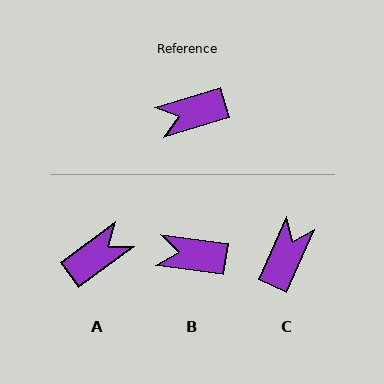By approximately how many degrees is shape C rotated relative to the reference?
Approximately 131 degrees clockwise.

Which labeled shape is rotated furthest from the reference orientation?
A, about 160 degrees away.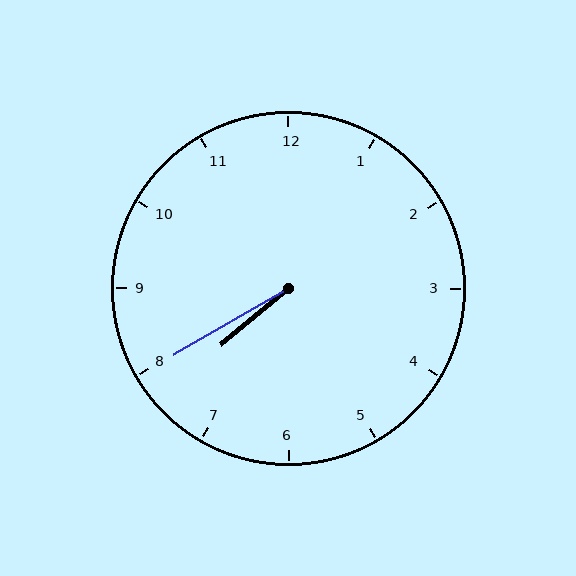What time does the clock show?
7:40.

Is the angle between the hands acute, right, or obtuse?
It is acute.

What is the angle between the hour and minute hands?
Approximately 10 degrees.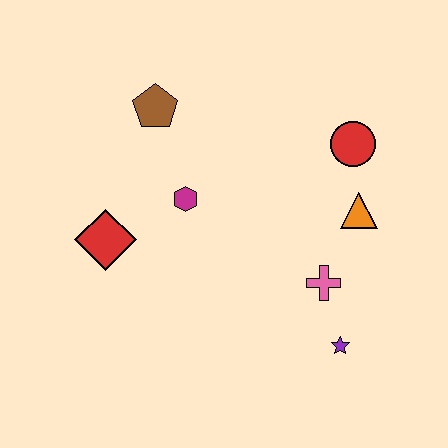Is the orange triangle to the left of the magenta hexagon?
No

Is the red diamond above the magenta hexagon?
No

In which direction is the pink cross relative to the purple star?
The pink cross is above the purple star.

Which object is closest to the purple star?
The pink cross is closest to the purple star.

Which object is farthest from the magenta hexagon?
The purple star is farthest from the magenta hexagon.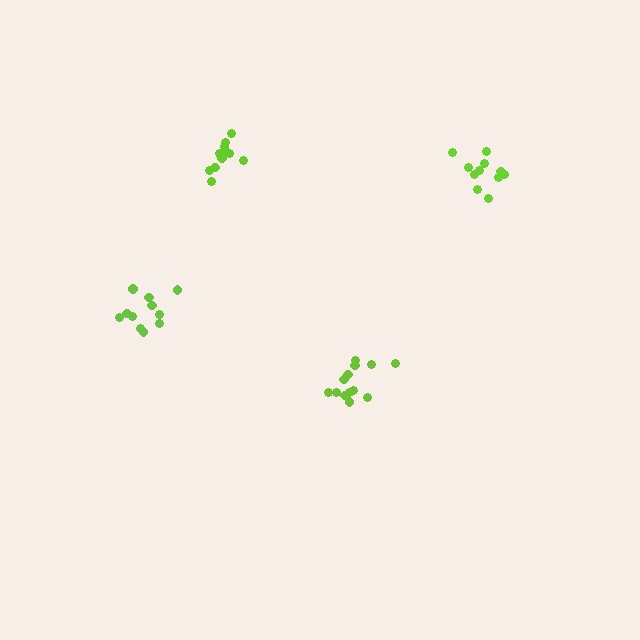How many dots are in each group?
Group 1: 12 dots, Group 2: 11 dots, Group 3: 13 dots, Group 4: 11 dots (47 total).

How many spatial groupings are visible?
There are 4 spatial groupings.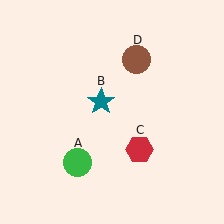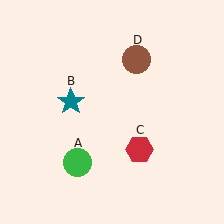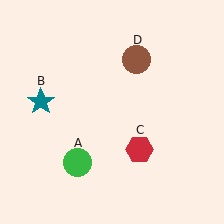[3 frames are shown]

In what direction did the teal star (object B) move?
The teal star (object B) moved left.